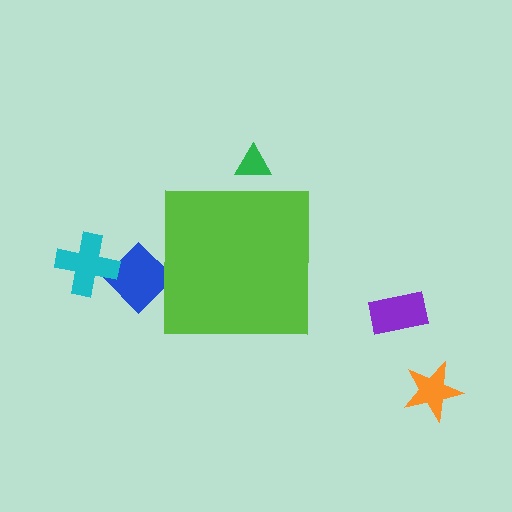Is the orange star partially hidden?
No, the orange star is fully visible.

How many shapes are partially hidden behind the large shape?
2 shapes are partially hidden.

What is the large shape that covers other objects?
A lime square.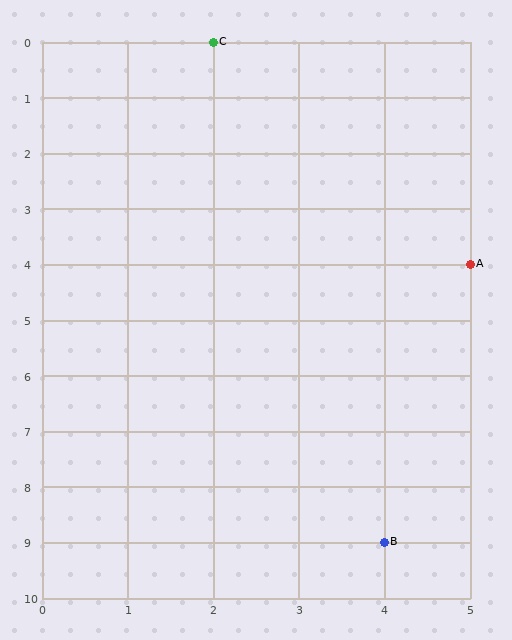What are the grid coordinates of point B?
Point B is at grid coordinates (4, 9).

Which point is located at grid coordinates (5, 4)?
Point A is at (5, 4).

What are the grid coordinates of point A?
Point A is at grid coordinates (5, 4).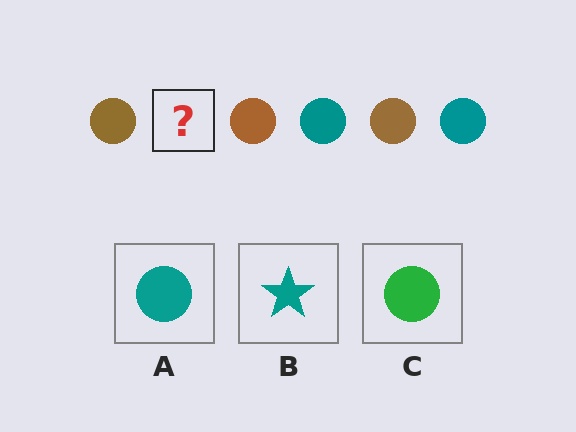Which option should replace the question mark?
Option A.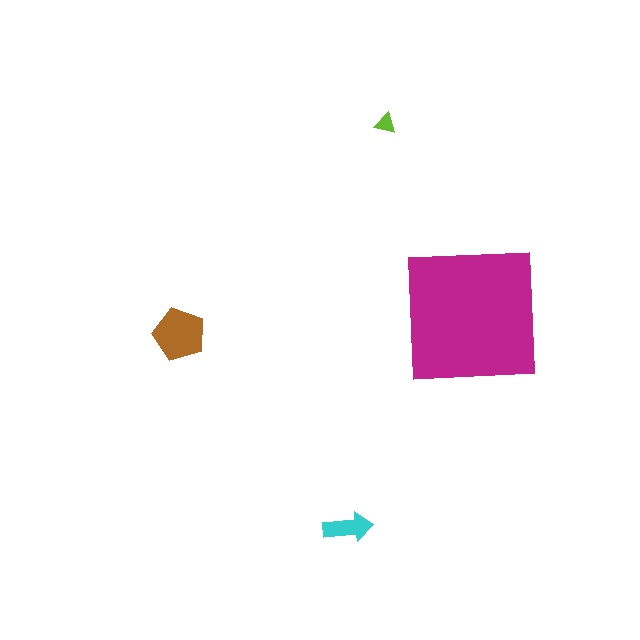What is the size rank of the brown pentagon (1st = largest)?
2nd.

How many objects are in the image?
There are 4 objects in the image.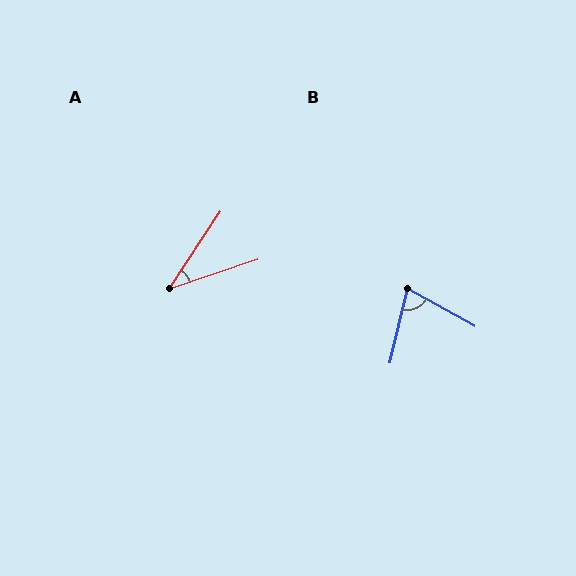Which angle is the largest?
B, at approximately 74 degrees.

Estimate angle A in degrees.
Approximately 38 degrees.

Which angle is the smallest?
A, at approximately 38 degrees.